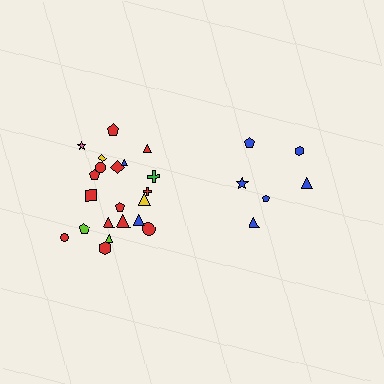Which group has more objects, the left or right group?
The left group.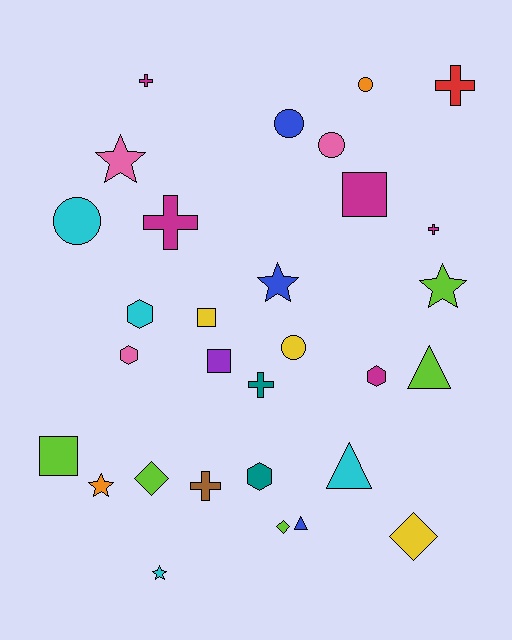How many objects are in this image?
There are 30 objects.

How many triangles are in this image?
There are 3 triangles.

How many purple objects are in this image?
There is 1 purple object.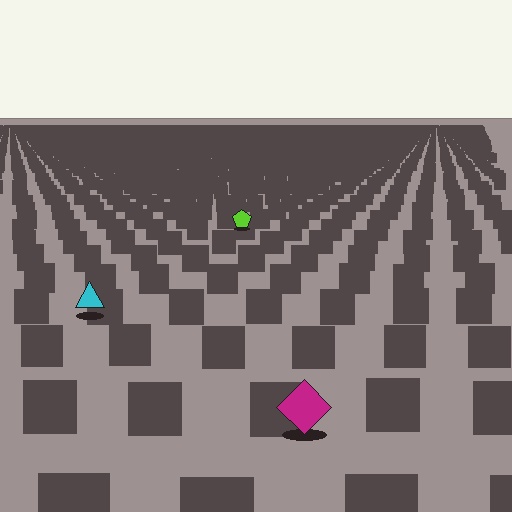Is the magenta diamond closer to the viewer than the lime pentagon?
Yes. The magenta diamond is closer — you can tell from the texture gradient: the ground texture is coarser near it.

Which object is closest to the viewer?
The magenta diamond is closest. The texture marks near it are larger and more spread out.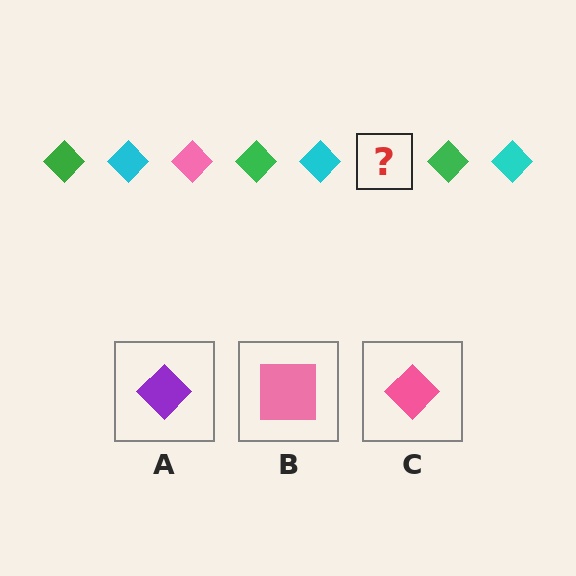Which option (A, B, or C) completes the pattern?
C.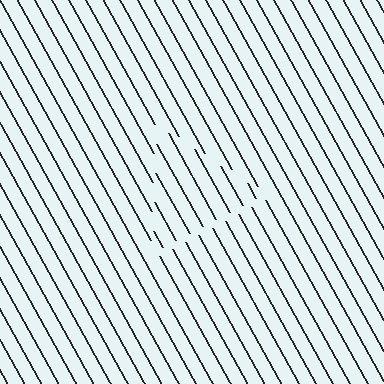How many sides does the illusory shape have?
3 sides — the line-ends trace a triangle.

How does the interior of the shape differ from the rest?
The interior of the shape contains the same grating, shifted by half a period — the contour is defined by the phase discontinuity where line-ends from the inner and outer gratings abut.